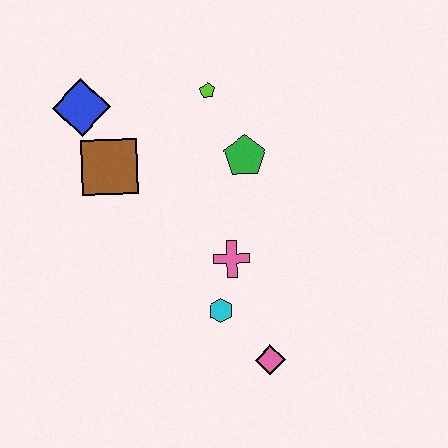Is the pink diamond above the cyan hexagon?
No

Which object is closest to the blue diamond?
The brown square is closest to the blue diamond.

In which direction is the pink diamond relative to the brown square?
The pink diamond is below the brown square.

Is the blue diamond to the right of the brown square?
No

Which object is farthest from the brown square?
The pink diamond is farthest from the brown square.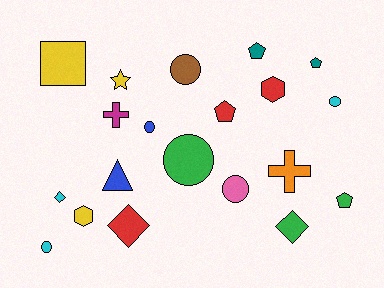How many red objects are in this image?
There are 3 red objects.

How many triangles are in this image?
There is 1 triangle.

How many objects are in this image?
There are 20 objects.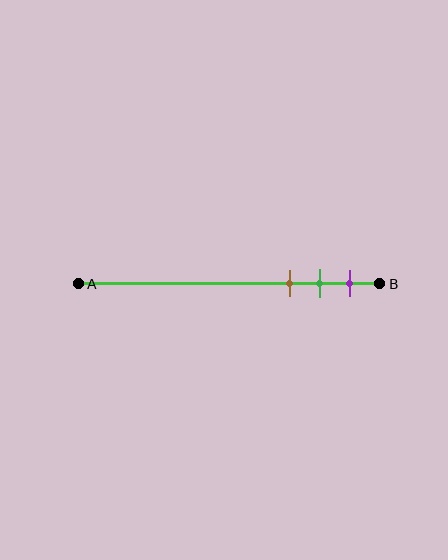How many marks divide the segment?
There are 3 marks dividing the segment.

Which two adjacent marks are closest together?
The green and purple marks are the closest adjacent pair.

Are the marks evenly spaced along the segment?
Yes, the marks are approximately evenly spaced.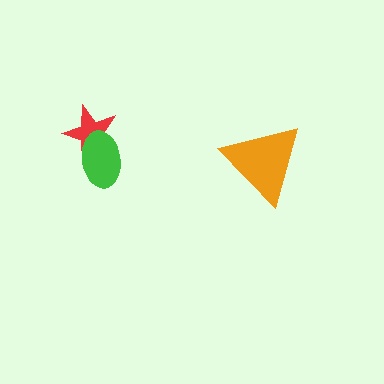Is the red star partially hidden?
Yes, it is partially covered by another shape.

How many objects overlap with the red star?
1 object overlaps with the red star.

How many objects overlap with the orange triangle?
0 objects overlap with the orange triangle.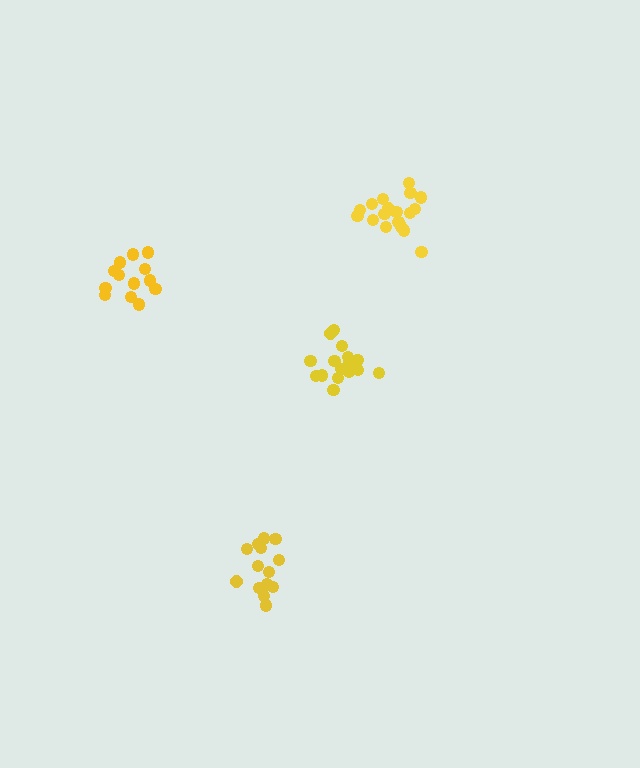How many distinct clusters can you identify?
There are 4 distinct clusters.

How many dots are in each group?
Group 1: 18 dots, Group 2: 16 dots, Group 3: 13 dots, Group 4: 14 dots (61 total).